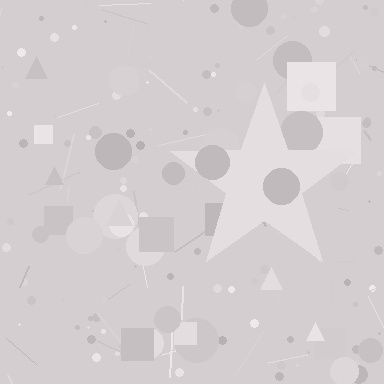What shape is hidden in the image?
A star is hidden in the image.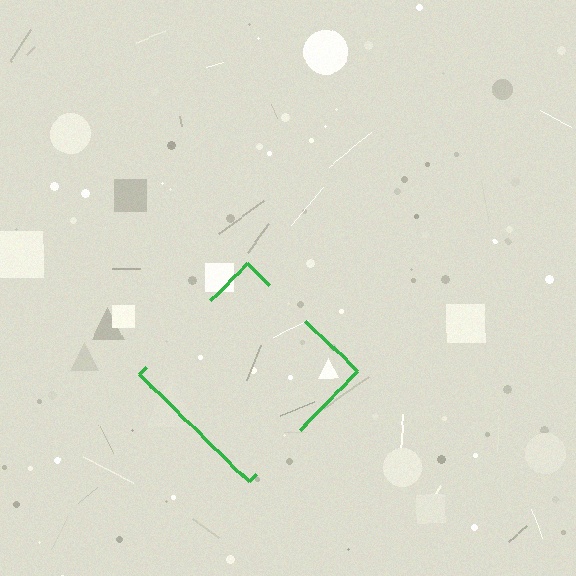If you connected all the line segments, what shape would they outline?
They would outline a diamond.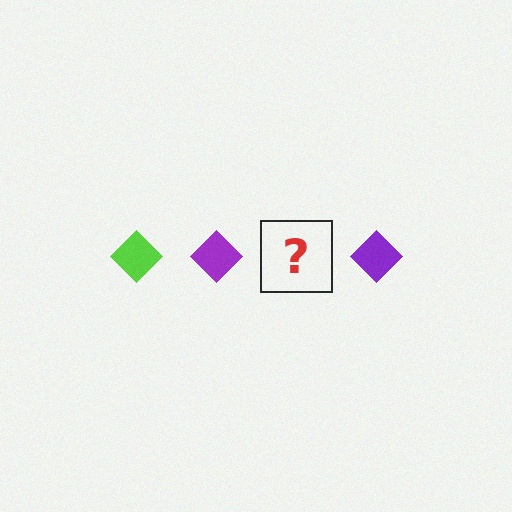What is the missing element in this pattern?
The missing element is a lime diamond.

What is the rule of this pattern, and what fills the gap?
The rule is that the pattern cycles through lime, purple diamonds. The gap should be filled with a lime diamond.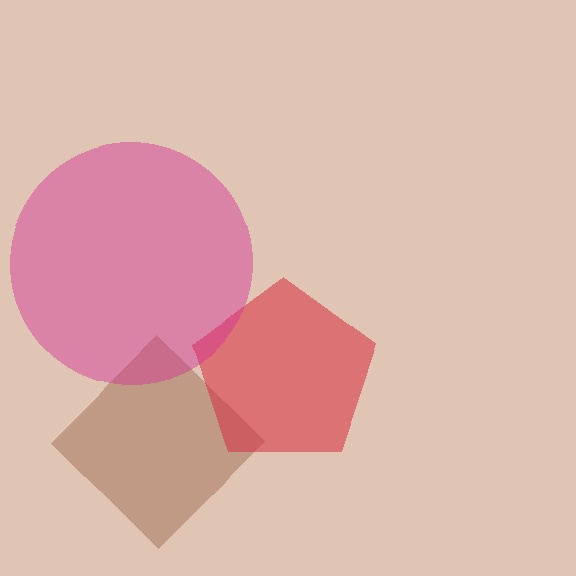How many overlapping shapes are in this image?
There are 3 overlapping shapes in the image.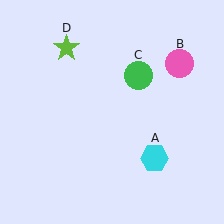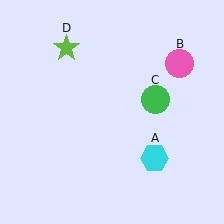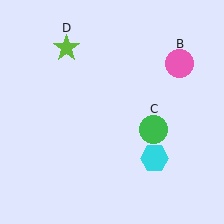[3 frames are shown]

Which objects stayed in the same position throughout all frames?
Cyan hexagon (object A) and pink circle (object B) and lime star (object D) remained stationary.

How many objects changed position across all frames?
1 object changed position: green circle (object C).